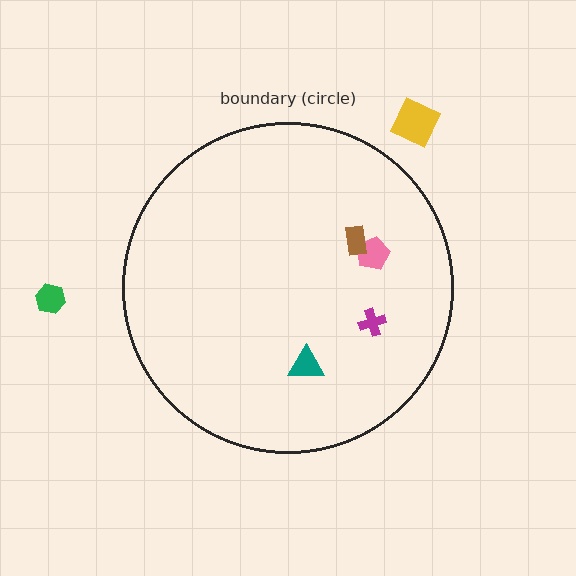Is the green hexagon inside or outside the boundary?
Outside.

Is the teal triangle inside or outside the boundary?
Inside.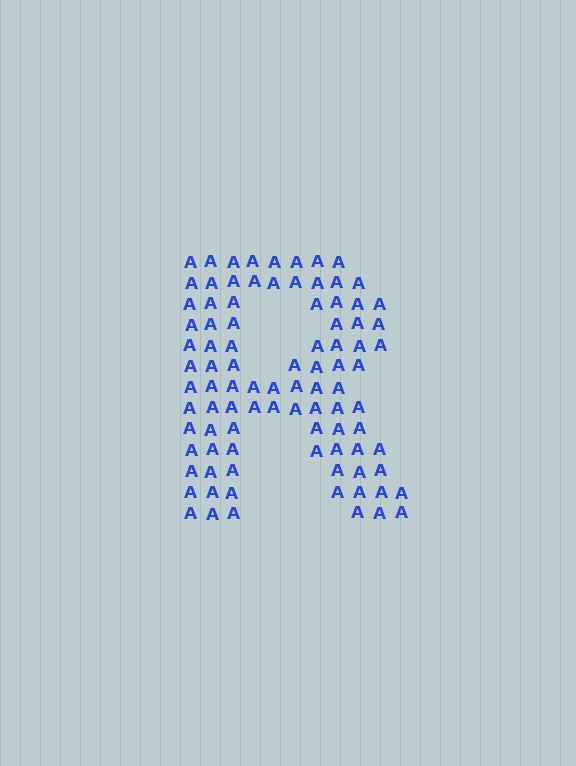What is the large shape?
The large shape is the letter R.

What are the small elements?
The small elements are letter A's.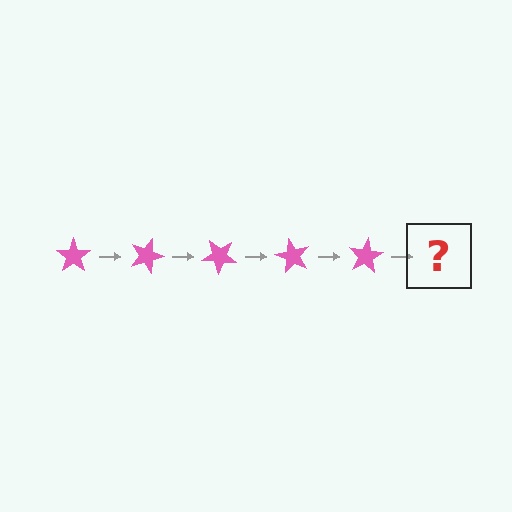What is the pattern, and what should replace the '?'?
The pattern is that the star rotates 20 degrees each step. The '?' should be a pink star rotated 100 degrees.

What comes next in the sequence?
The next element should be a pink star rotated 100 degrees.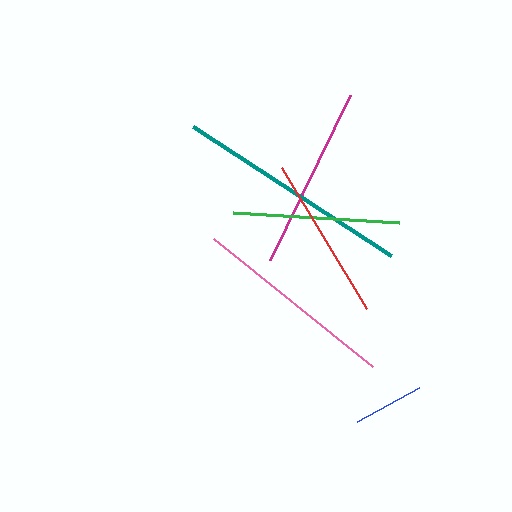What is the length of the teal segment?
The teal segment is approximately 236 pixels long.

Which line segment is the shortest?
The blue line is the shortest at approximately 70 pixels.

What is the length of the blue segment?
The blue segment is approximately 70 pixels long.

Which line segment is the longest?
The teal line is the longest at approximately 236 pixels.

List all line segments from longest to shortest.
From longest to shortest: teal, pink, magenta, green, red, blue.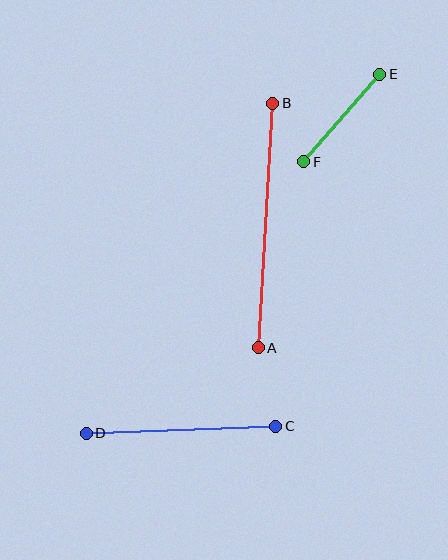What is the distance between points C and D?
The distance is approximately 190 pixels.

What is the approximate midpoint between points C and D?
The midpoint is at approximately (181, 430) pixels.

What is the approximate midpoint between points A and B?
The midpoint is at approximately (266, 226) pixels.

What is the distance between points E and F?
The distance is approximately 116 pixels.